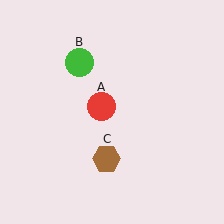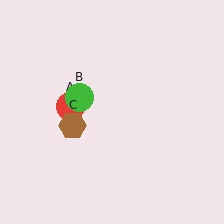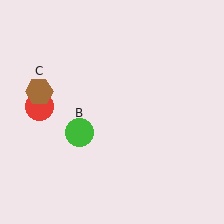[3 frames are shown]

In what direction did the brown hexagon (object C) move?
The brown hexagon (object C) moved up and to the left.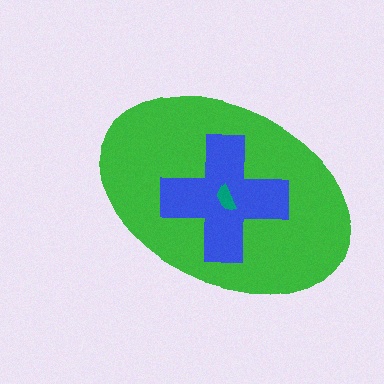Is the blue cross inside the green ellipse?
Yes.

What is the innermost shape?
The teal semicircle.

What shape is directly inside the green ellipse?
The blue cross.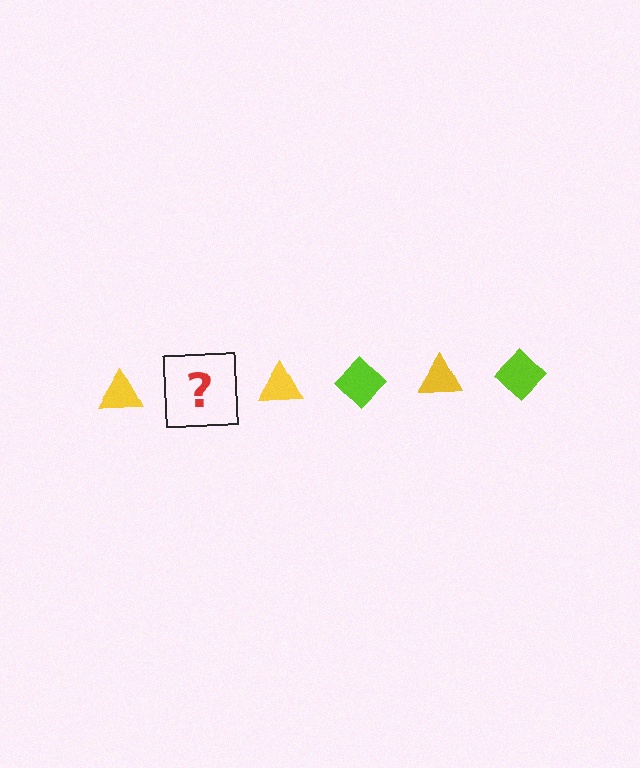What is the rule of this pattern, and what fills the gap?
The rule is that the pattern alternates between yellow triangle and lime diamond. The gap should be filled with a lime diamond.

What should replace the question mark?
The question mark should be replaced with a lime diamond.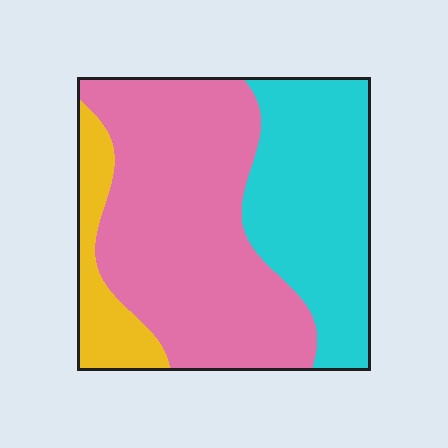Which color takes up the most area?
Pink, at roughly 55%.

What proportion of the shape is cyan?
Cyan takes up between a third and a half of the shape.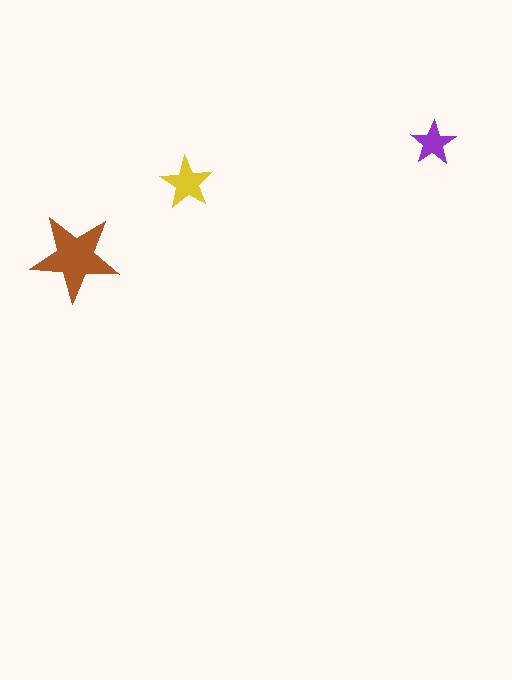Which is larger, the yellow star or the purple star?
The yellow one.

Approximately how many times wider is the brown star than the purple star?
About 2 times wider.